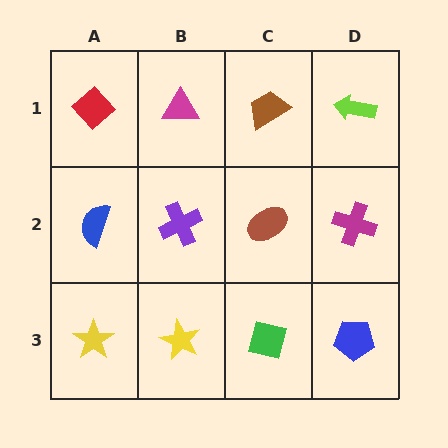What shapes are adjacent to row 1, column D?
A magenta cross (row 2, column D), a brown trapezoid (row 1, column C).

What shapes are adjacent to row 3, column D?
A magenta cross (row 2, column D), a green square (row 3, column C).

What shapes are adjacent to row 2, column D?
A lime arrow (row 1, column D), a blue pentagon (row 3, column D), a brown ellipse (row 2, column C).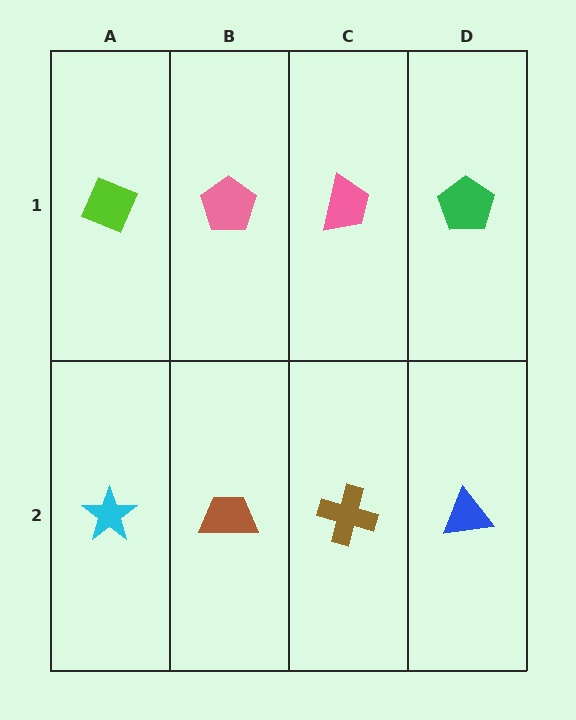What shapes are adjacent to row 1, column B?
A brown trapezoid (row 2, column B), a lime diamond (row 1, column A), a pink trapezoid (row 1, column C).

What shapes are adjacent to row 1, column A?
A cyan star (row 2, column A), a pink pentagon (row 1, column B).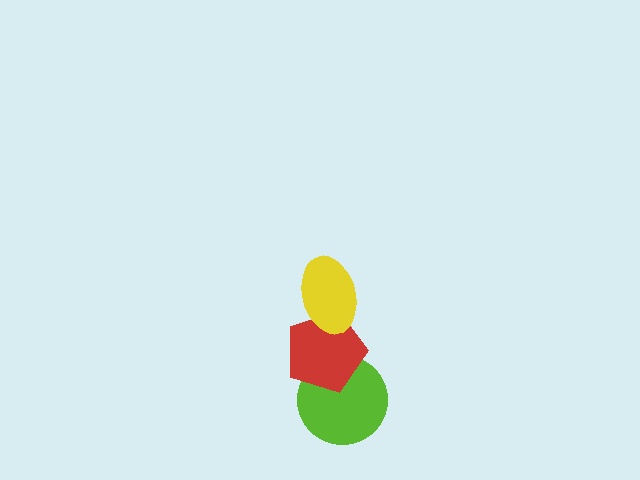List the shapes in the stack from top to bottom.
From top to bottom: the yellow ellipse, the red pentagon, the lime circle.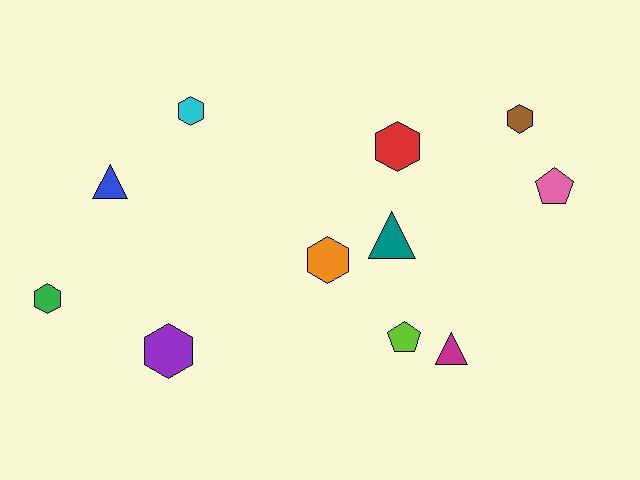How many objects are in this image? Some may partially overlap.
There are 11 objects.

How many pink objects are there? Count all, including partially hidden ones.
There is 1 pink object.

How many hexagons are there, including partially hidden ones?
There are 6 hexagons.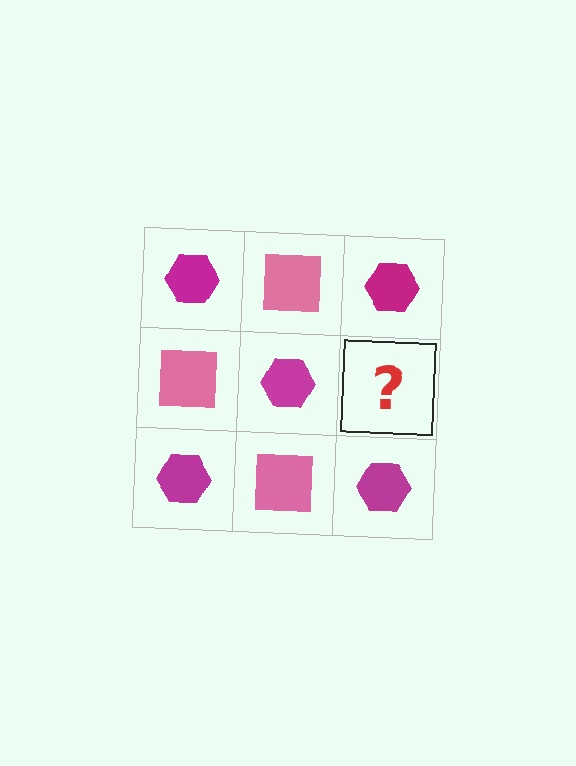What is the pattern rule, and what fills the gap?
The rule is that it alternates magenta hexagon and pink square in a checkerboard pattern. The gap should be filled with a pink square.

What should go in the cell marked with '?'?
The missing cell should contain a pink square.